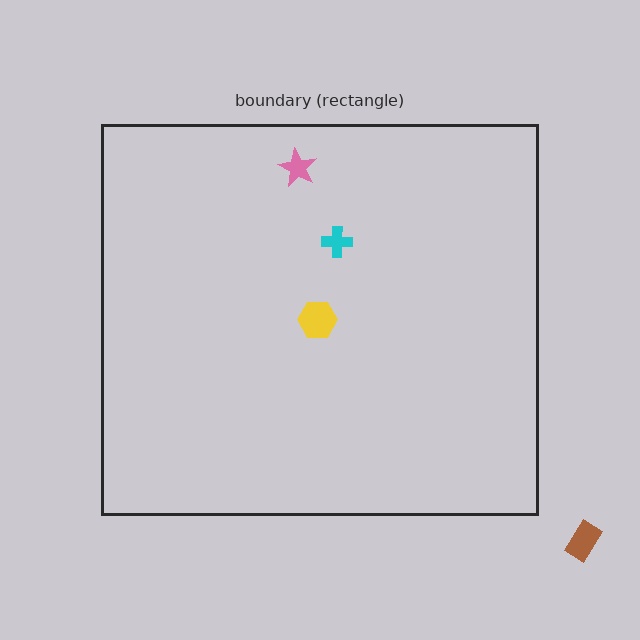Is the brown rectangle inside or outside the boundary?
Outside.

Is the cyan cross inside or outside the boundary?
Inside.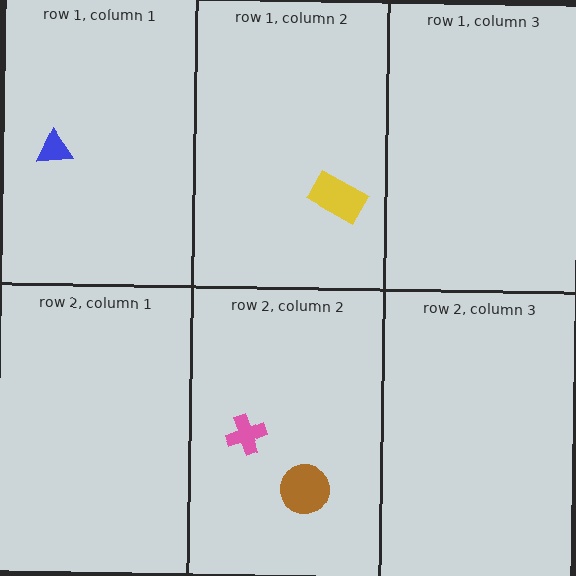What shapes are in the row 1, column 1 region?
The blue triangle.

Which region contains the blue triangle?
The row 1, column 1 region.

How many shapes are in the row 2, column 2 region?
2.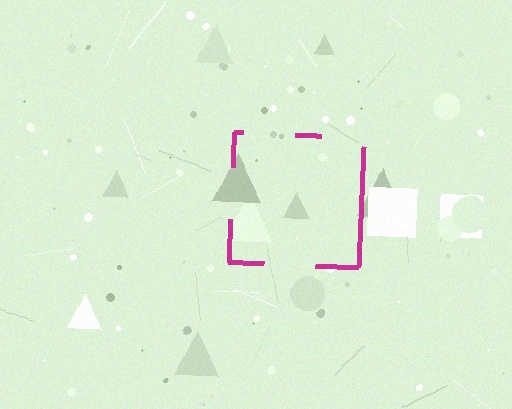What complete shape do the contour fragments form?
The contour fragments form a square.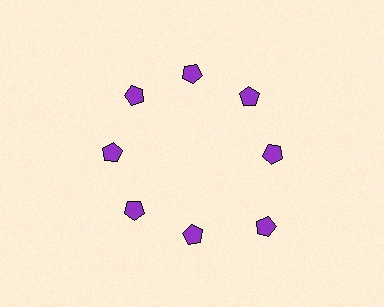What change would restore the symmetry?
The symmetry would be restored by moving it inward, back onto the ring so that all 8 pentagons sit at equal angles and equal distance from the center.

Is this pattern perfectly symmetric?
No. The 8 purple pentagons are arranged in a ring, but one element near the 4 o'clock position is pushed outward from the center, breaking the 8-fold rotational symmetry.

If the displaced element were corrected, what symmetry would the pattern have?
It would have 8-fold rotational symmetry — the pattern would map onto itself every 45 degrees.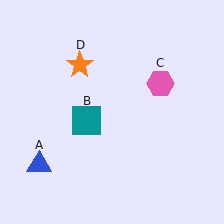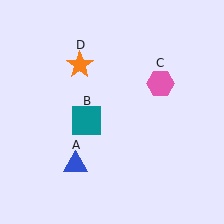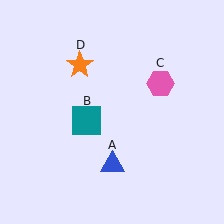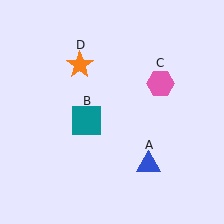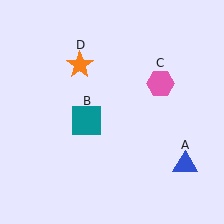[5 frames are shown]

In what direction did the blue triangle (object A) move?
The blue triangle (object A) moved right.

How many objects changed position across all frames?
1 object changed position: blue triangle (object A).